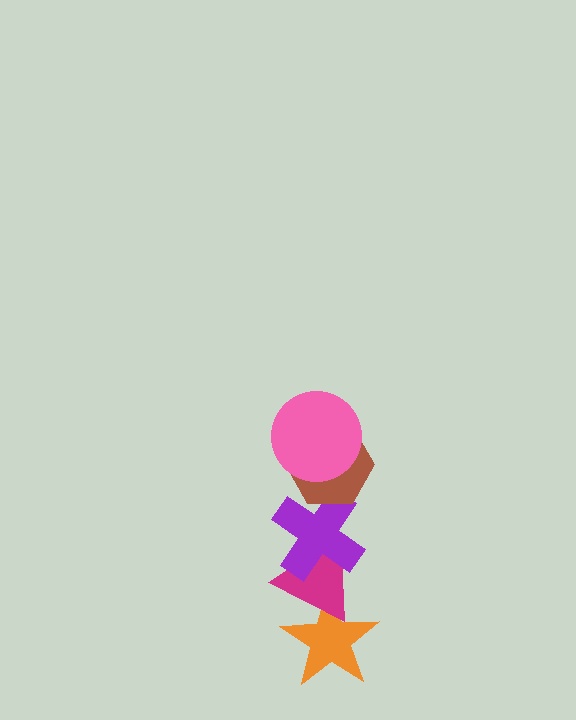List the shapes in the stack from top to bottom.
From top to bottom: the pink circle, the brown hexagon, the purple cross, the magenta triangle, the orange star.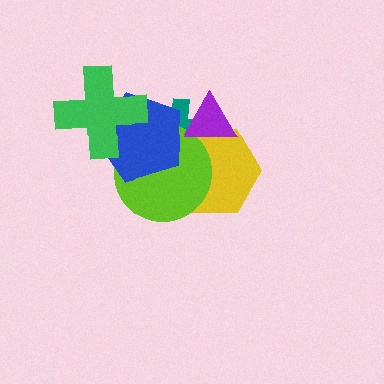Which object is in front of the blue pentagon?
The green cross is in front of the blue pentagon.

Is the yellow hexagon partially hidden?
Yes, it is partially covered by another shape.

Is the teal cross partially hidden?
Yes, it is partially covered by another shape.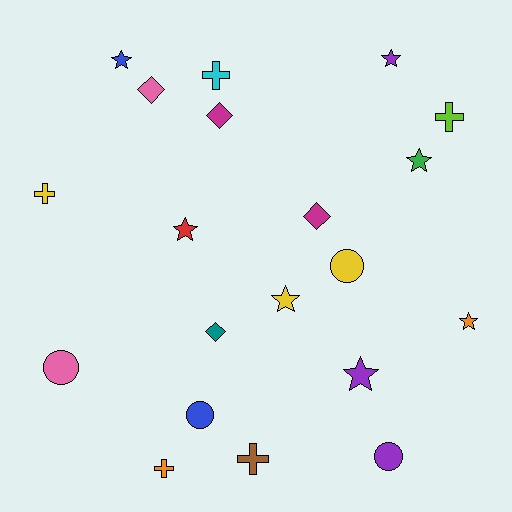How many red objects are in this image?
There is 1 red object.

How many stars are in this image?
There are 7 stars.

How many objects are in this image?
There are 20 objects.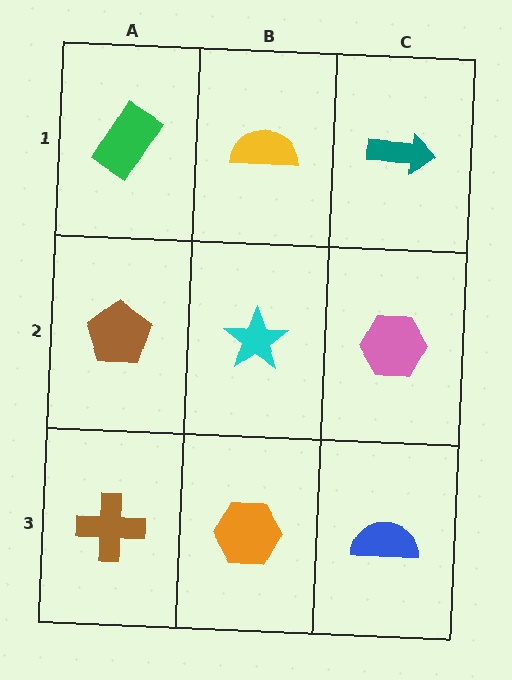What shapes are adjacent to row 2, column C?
A teal arrow (row 1, column C), a blue semicircle (row 3, column C), a cyan star (row 2, column B).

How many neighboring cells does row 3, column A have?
2.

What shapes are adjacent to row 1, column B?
A cyan star (row 2, column B), a green rectangle (row 1, column A), a teal arrow (row 1, column C).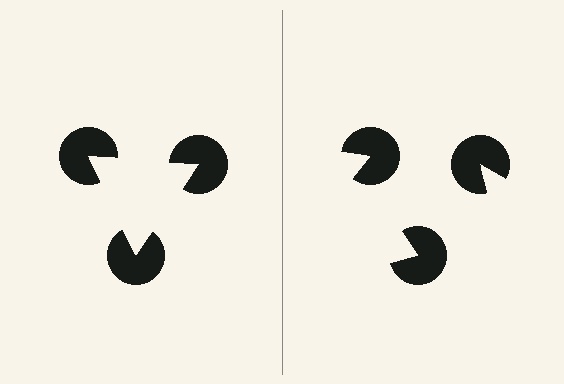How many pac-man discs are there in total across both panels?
6 — 3 on each side.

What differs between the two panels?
The pac-man discs are positioned identically on both sides; only the wedge orientations differ. On the left they align to a triangle; on the right they are misaligned.